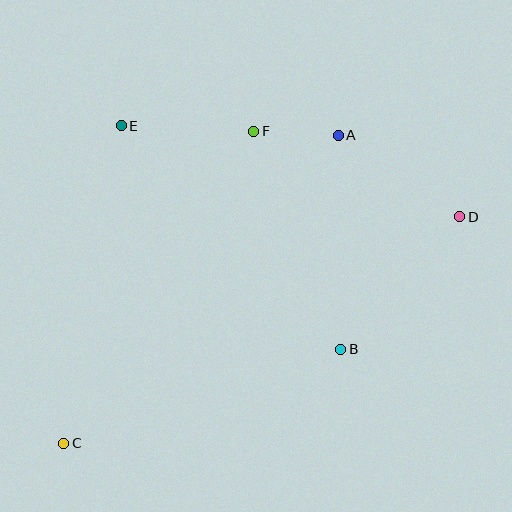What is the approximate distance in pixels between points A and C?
The distance between A and C is approximately 413 pixels.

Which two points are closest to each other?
Points A and F are closest to each other.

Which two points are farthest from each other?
Points C and D are farthest from each other.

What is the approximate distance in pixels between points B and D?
The distance between B and D is approximately 178 pixels.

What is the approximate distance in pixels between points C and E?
The distance between C and E is approximately 323 pixels.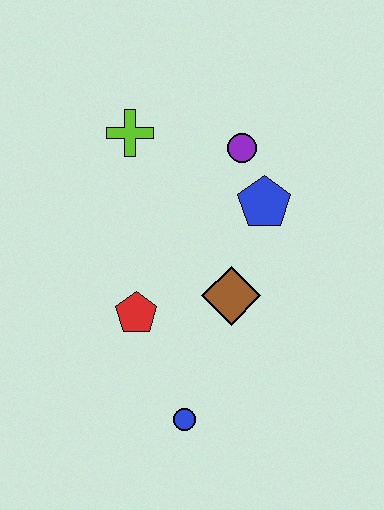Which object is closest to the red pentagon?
The brown diamond is closest to the red pentagon.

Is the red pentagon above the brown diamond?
No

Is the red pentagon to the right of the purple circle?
No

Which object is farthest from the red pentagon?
The purple circle is farthest from the red pentagon.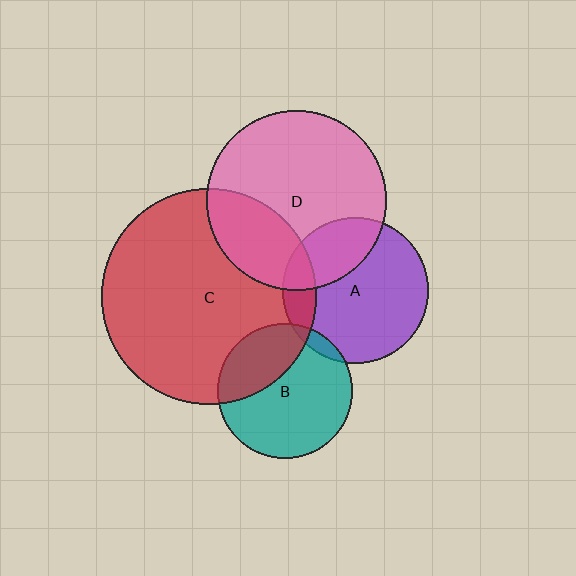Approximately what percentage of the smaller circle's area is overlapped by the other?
Approximately 30%.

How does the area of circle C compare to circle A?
Approximately 2.2 times.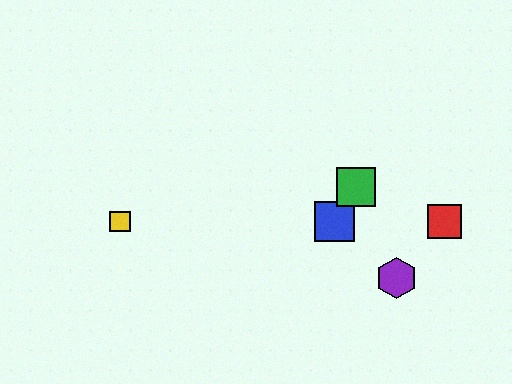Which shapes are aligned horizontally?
The red square, the blue square, the yellow square are aligned horizontally.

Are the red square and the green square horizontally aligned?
No, the red square is at y≈222 and the green square is at y≈187.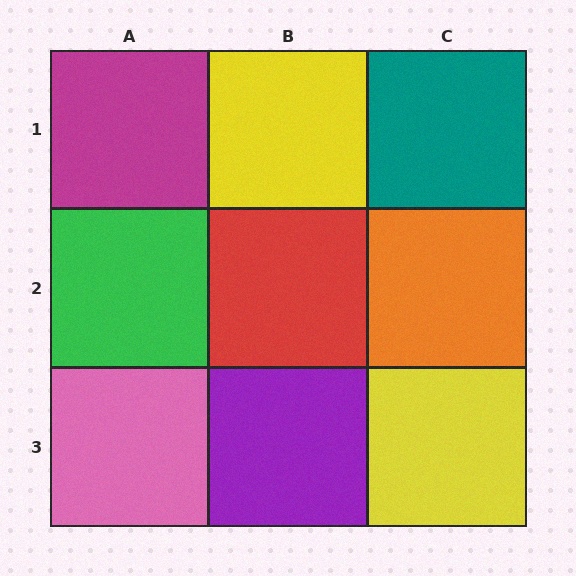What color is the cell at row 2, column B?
Red.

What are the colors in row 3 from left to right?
Pink, purple, yellow.